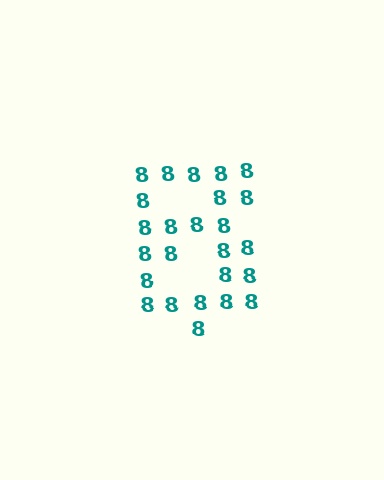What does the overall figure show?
The overall figure shows the digit 8.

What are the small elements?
The small elements are digit 8's.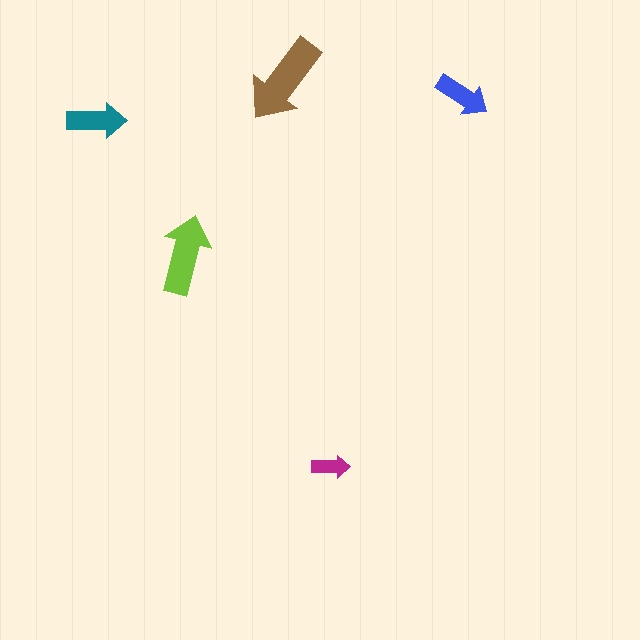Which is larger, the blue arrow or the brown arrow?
The brown one.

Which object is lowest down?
The magenta arrow is bottommost.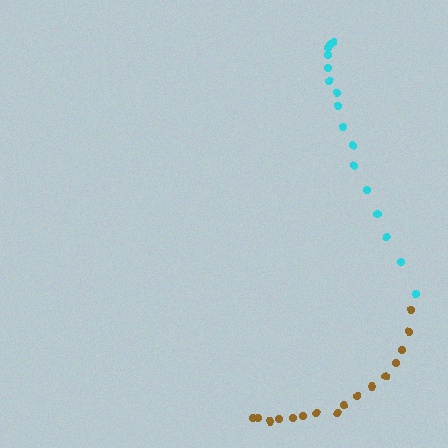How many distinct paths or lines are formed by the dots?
There are 2 distinct paths.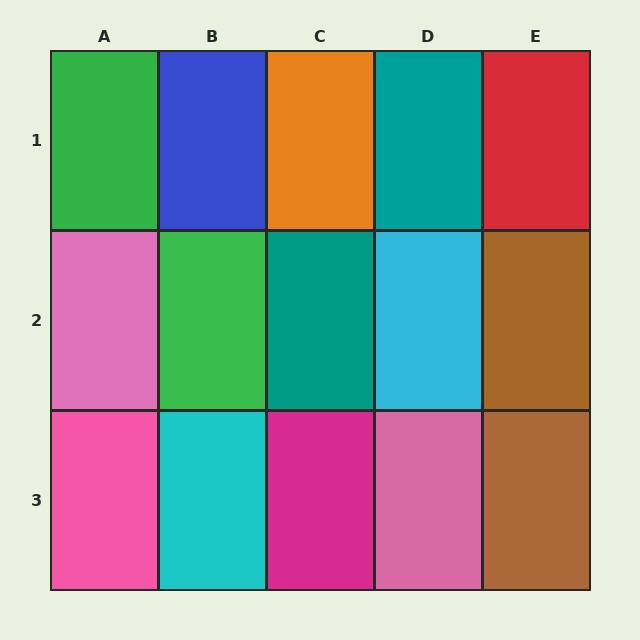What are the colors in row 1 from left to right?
Green, blue, orange, teal, red.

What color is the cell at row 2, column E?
Brown.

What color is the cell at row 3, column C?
Magenta.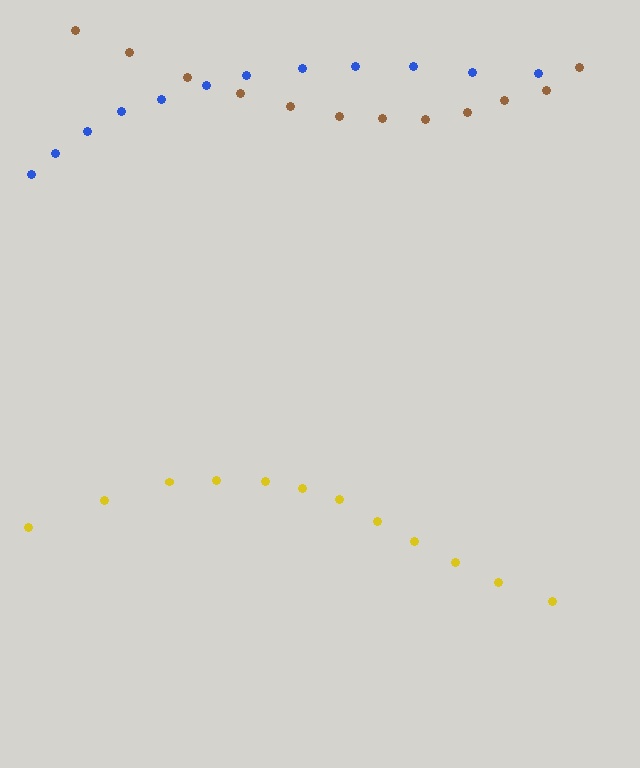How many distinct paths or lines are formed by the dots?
There are 3 distinct paths.